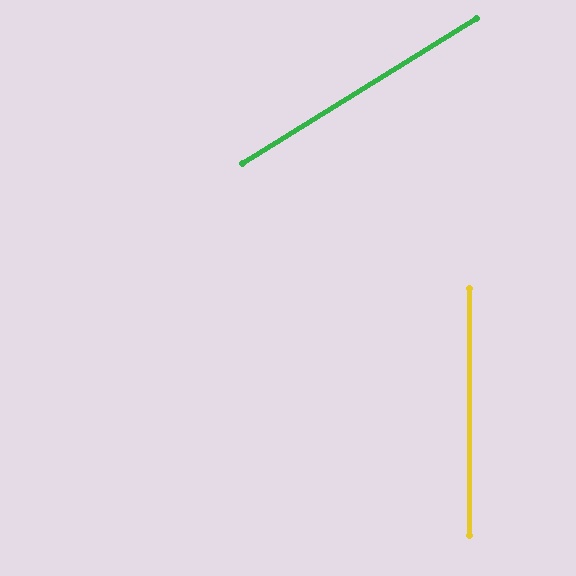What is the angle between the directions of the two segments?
Approximately 58 degrees.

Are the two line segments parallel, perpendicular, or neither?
Neither parallel nor perpendicular — they differ by about 58°.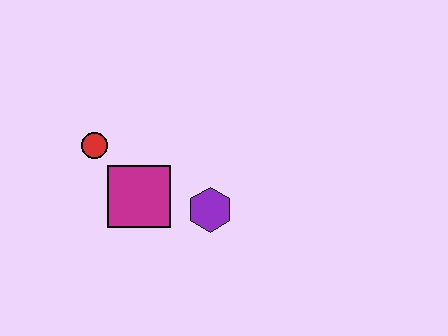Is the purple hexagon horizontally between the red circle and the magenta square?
No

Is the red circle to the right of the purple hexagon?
No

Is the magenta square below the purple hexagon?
No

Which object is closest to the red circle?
The magenta square is closest to the red circle.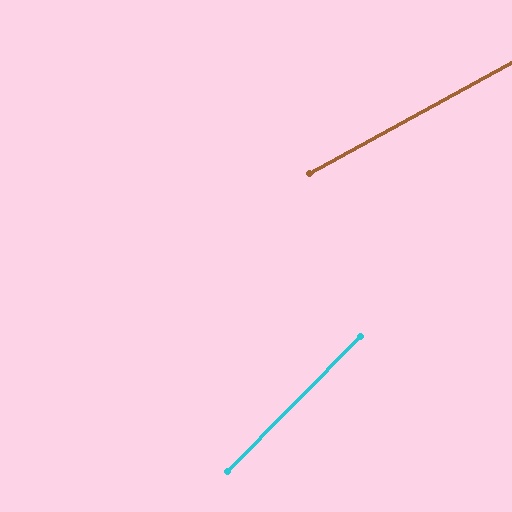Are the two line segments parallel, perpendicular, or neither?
Neither parallel nor perpendicular — they differ by about 17°.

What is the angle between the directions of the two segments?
Approximately 17 degrees.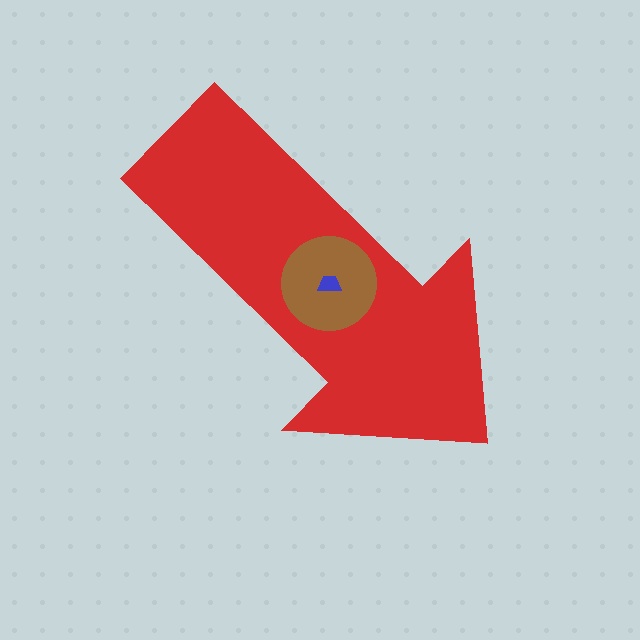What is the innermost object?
The blue trapezoid.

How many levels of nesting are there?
3.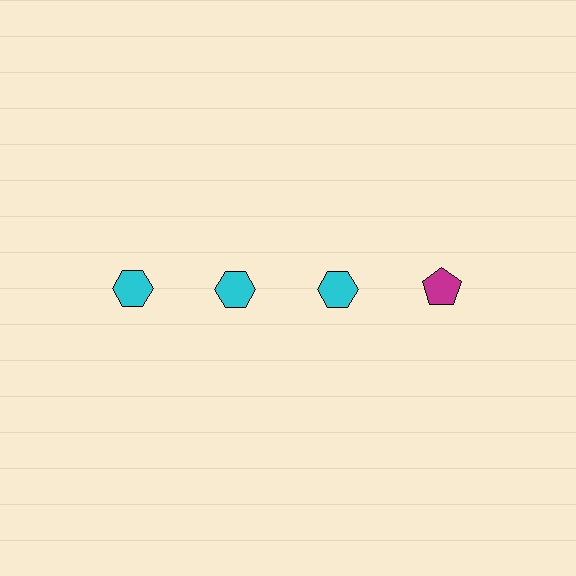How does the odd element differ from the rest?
It differs in both color (magenta instead of cyan) and shape (pentagon instead of hexagon).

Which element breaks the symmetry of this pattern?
The magenta pentagon in the top row, second from right column breaks the symmetry. All other shapes are cyan hexagons.